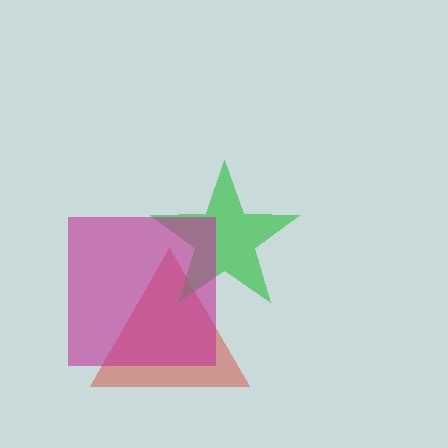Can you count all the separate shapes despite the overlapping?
Yes, there are 3 separate shapes.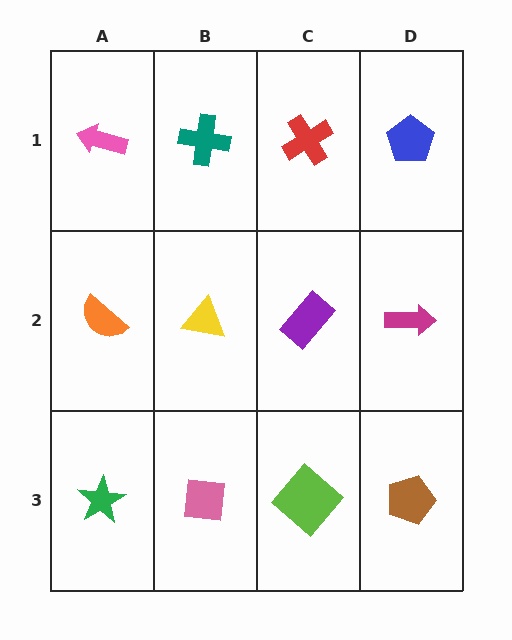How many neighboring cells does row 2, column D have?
3.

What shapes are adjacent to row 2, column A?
A pink arrow (row 1, column A), a green star (row 3, column A), a yellow triangle (row 2, column B).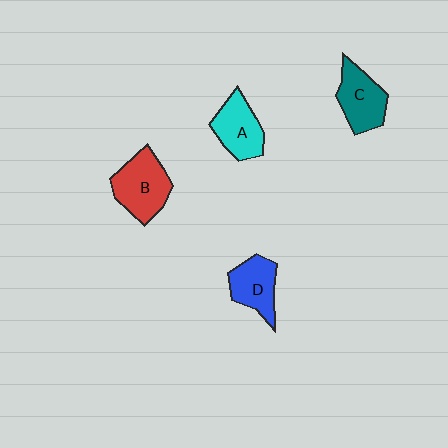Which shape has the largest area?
Shape B (red).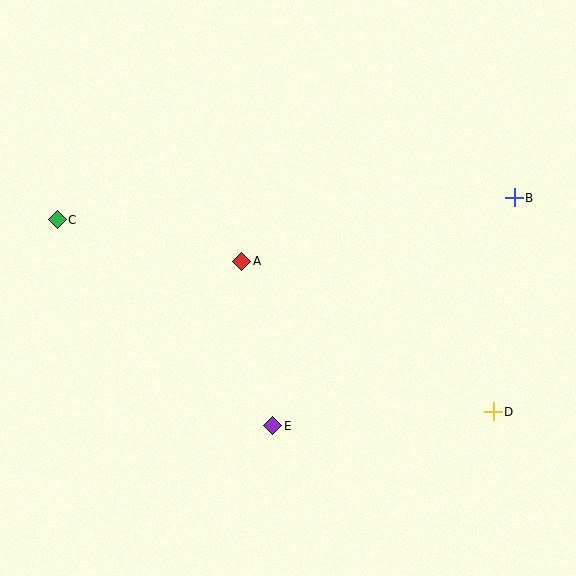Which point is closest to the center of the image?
Point A at (242, 261) is closest to the center.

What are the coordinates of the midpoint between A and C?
The midpoint between A and C is at (150, 240).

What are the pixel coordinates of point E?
Point E is at (273, 426).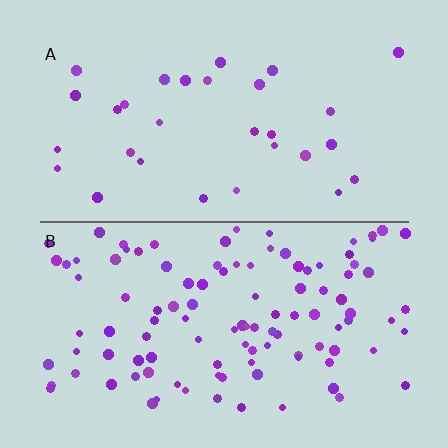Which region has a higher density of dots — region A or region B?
B (the bottom).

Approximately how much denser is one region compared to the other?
Approximately 3.6× — region B over region A.